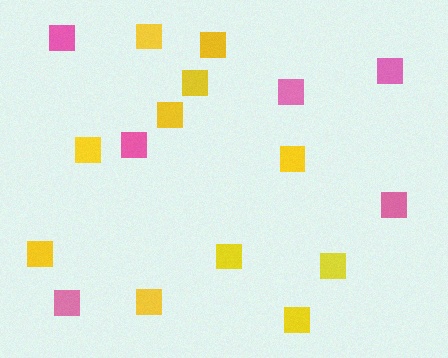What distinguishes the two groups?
There are 2 groups: one group of yellow squares (11) and one group of pink squares (6).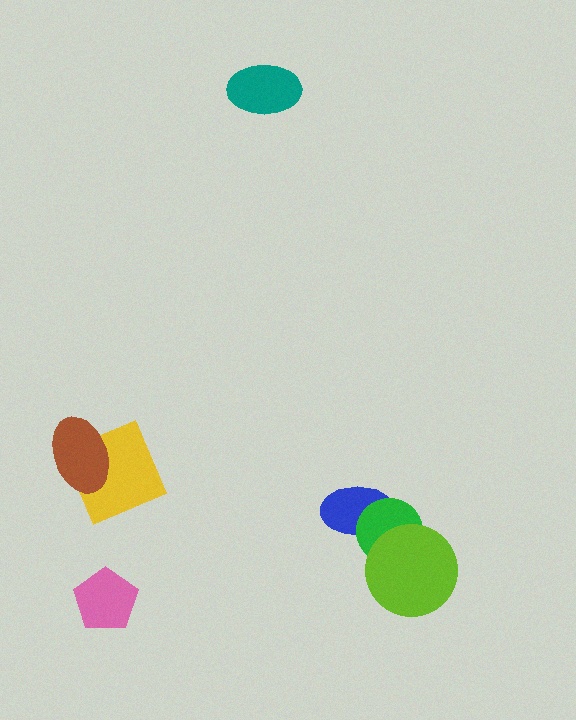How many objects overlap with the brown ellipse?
1 object overlaps with the brown ellipse.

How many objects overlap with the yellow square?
1 object overlaps with the yellow square.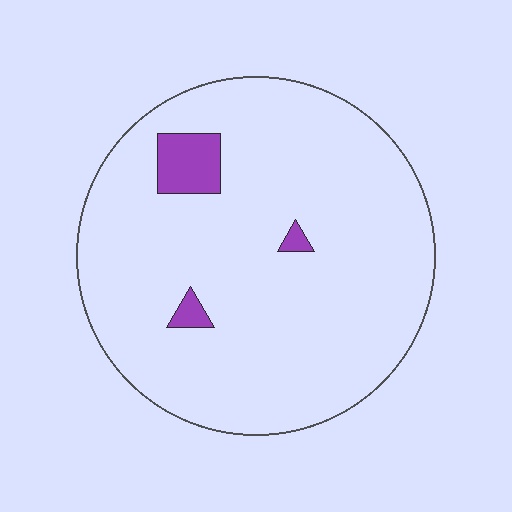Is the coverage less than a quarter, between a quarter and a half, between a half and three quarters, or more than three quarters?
Less than a quarter.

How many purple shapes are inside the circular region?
3.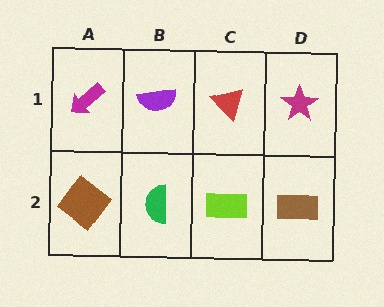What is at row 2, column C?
A lime rectangle.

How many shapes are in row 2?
4 shapes.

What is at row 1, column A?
A magenta arrow.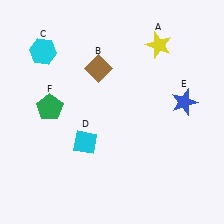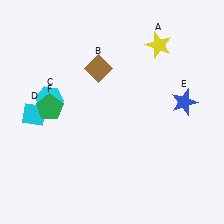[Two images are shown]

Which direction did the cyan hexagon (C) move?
The cyan hexagon (C) moved down.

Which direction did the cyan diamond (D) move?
The cyan diamond (D) moved left.